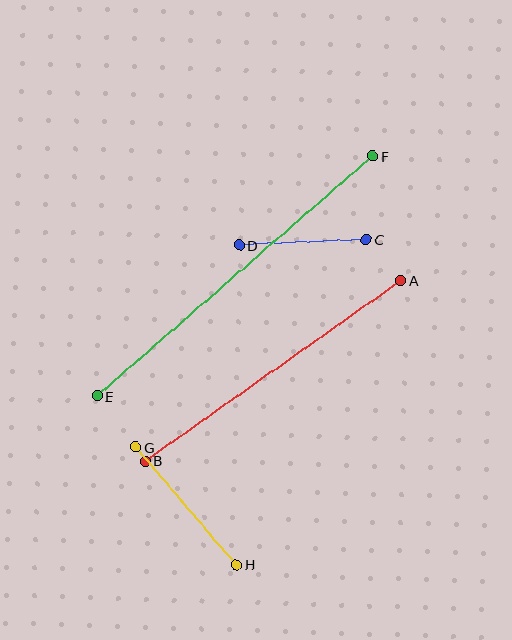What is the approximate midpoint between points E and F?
The midpoint is at approximately (235, 276) pixels.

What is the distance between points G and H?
The distance is approximately 155 pixels.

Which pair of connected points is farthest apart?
Points E and F are farthest apart.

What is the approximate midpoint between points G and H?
The midpoint is at approximately (186, 506) pixels.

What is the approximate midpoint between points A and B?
The midpoint is at approximately (273, 371) pixels.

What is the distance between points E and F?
The distance is approximately 366 pixels.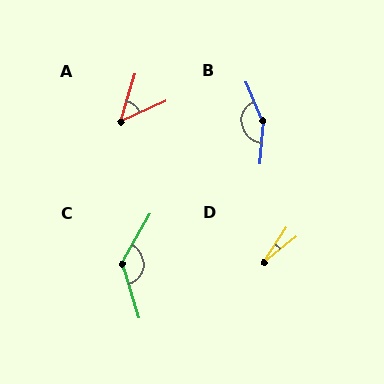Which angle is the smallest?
D, at approximately 18 degrees.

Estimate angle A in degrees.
Approximately 48 degrees.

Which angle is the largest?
B, at approximately 153 degrees.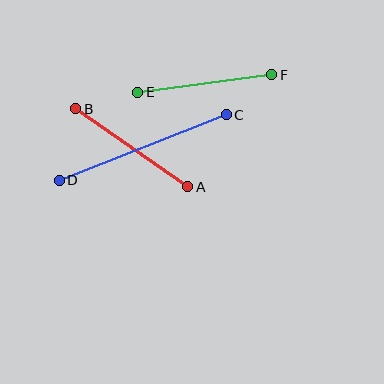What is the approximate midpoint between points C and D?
The midpoint is at approximately (143, 148) pixels.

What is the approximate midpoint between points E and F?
The midpoint is at approximately (205, 83) pixels.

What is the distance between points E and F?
The distance is approximately 135 pixels.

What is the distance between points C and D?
The distance is approximately 180 pixels.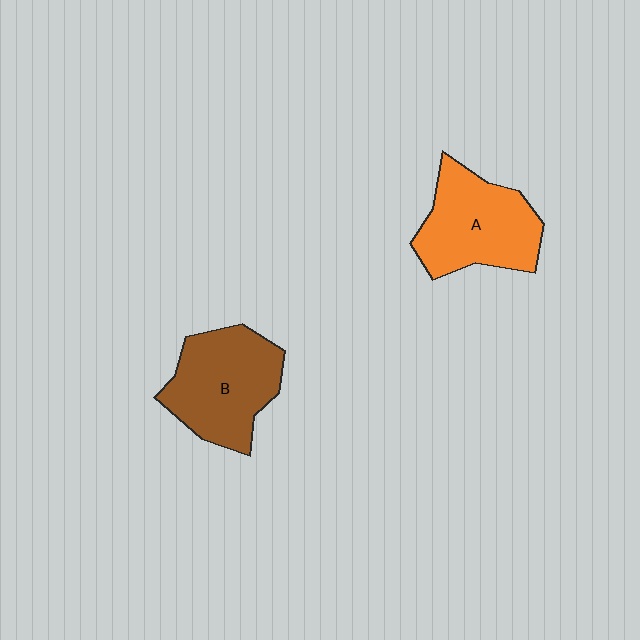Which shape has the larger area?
Shape B (brown).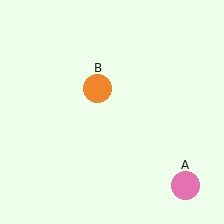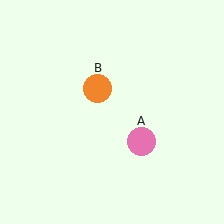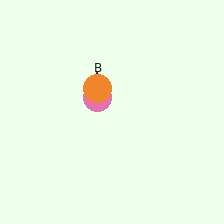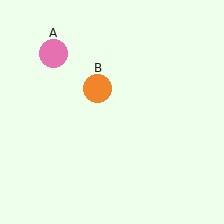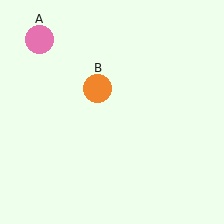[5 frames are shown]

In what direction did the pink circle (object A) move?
The pink circle (object A) moved up and to the left.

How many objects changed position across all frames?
1 object changed position: pink circle (object A).